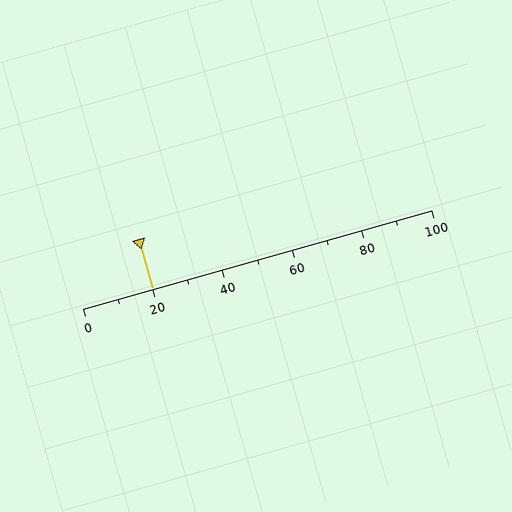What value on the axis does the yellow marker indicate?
The marker indicates approximately 20.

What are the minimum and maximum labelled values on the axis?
The axis runs from 0 to 100.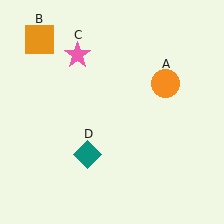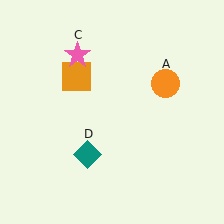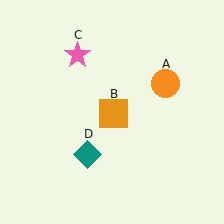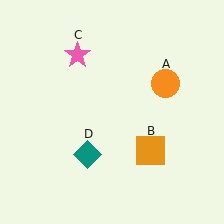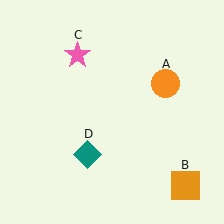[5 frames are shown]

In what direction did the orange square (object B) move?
The orange square (object B) moved down and to the right.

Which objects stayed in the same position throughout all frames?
Orange circle (object A) and pink star (object C) and teal diamond (object D) remained stationary.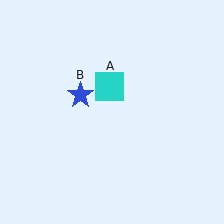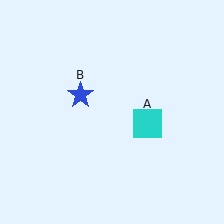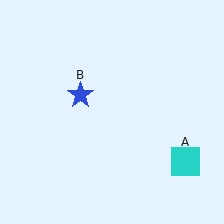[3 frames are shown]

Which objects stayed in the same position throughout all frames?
Blue star (object B) remained stationary.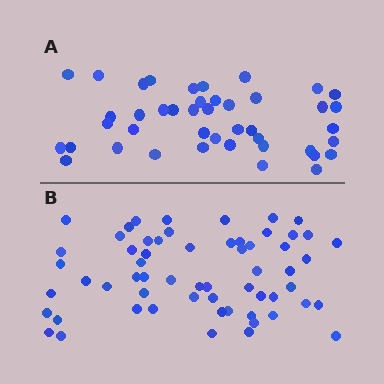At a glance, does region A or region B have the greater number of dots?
Region B (the bottom region) has more dots.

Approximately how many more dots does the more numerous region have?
Region B has approximately 15 more dots than region A.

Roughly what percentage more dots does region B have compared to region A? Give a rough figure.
About 40% more.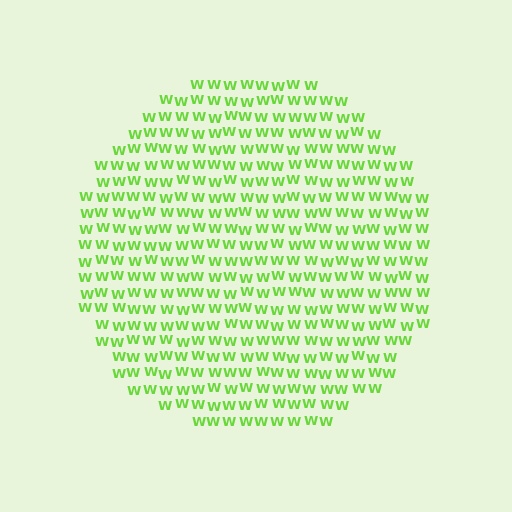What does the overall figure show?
The overall figure shows a circle.